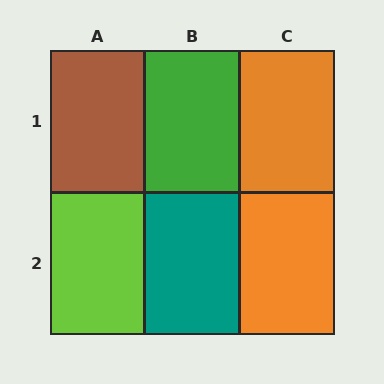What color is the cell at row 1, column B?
Green.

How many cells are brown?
1 cell is brown.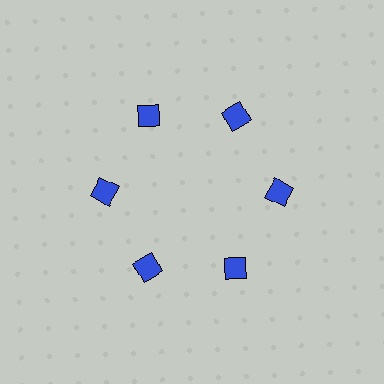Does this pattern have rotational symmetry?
Yes, this pattern has 6-fold rotational symmetry. It looks the same after rotating 60 degrees around the center.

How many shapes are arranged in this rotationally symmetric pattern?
There are 6 shapes, arranged in 6 groups of 1.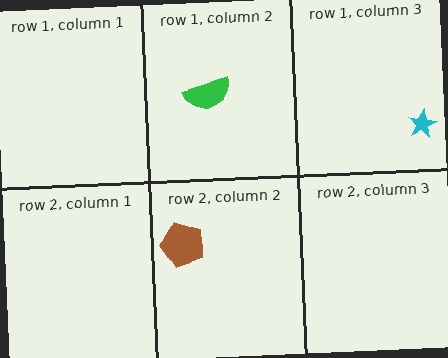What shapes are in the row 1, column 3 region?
The cyan star.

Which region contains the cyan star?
The row 1, column 3 region.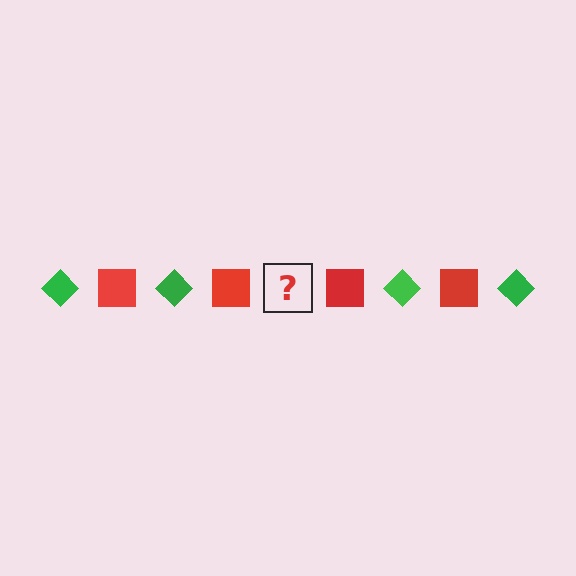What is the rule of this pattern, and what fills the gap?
The rule is that the pattern alternates between green diamond and red square. The gap should be filled with a green diamond.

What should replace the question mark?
The question mark should be replaced with a green diamond.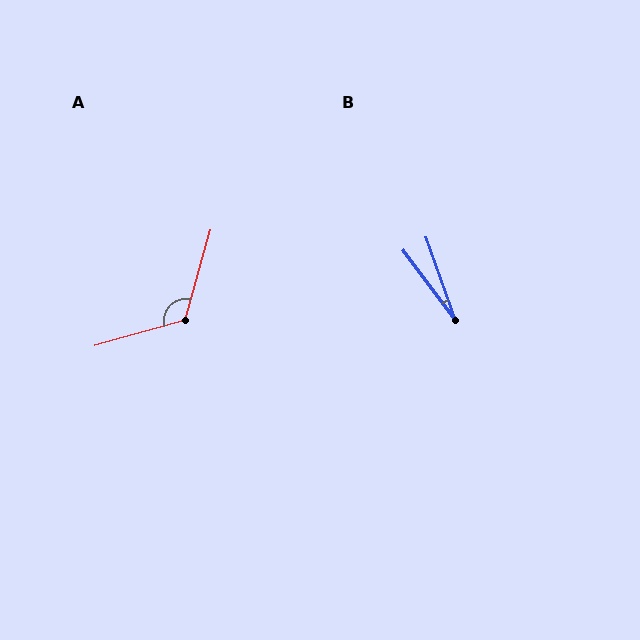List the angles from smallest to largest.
B (17°), A (121°).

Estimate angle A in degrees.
Approximately 121 degrees.